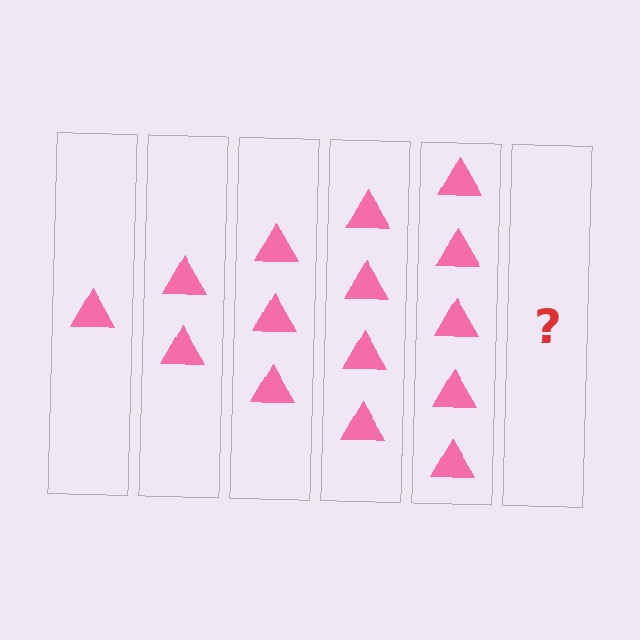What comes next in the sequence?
The next element should be 6 triangles.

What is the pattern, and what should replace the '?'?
The pattern is that each step adds one more triangle. The '?' should be 6 triangles.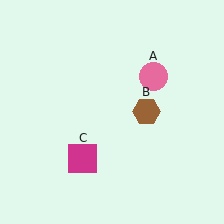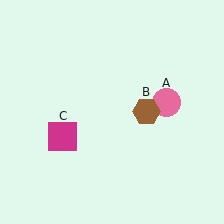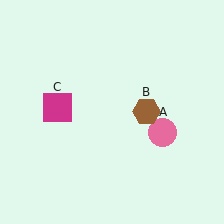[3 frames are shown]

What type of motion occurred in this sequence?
The pink circle (object A), magenta square (object C) rotated clockwise around the center of the scene.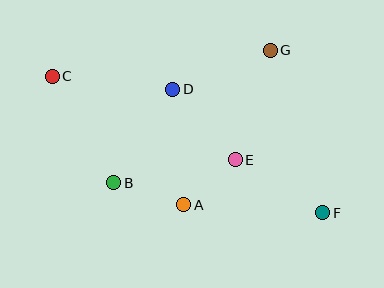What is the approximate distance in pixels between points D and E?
The distance between D and E is approximately 94 pixels.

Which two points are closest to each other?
Points A and E are closest to each other.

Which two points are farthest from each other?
Points C and F are farthest from each other.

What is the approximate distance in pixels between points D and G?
The distance between D and G is approximately 105 pixels.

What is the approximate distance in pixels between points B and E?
The distance between B and E is approximately 124 pixels.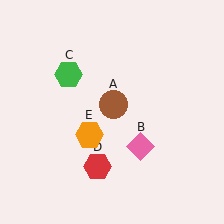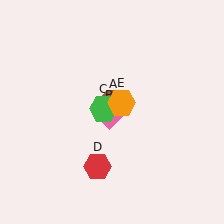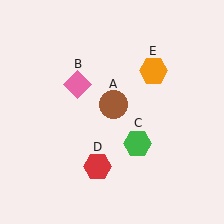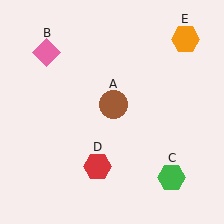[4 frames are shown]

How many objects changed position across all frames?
3 objects changed position: pink diamond (object B), green hexagon (object C), orange hexagon (object E).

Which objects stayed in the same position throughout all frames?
Brown circle (object A) and red hexagon (object D) remained stationary.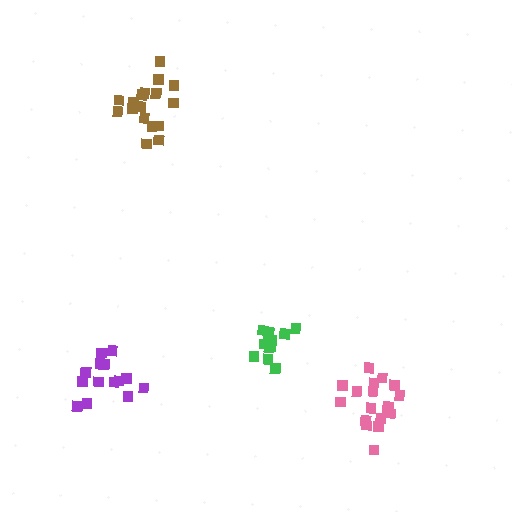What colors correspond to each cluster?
The clusters are colored: purple, pink, green, brown.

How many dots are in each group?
Group 1: 14 dots, Group 2: 18 dots, Group 3: 13 dots, Group 4: 18 dots (63 total).